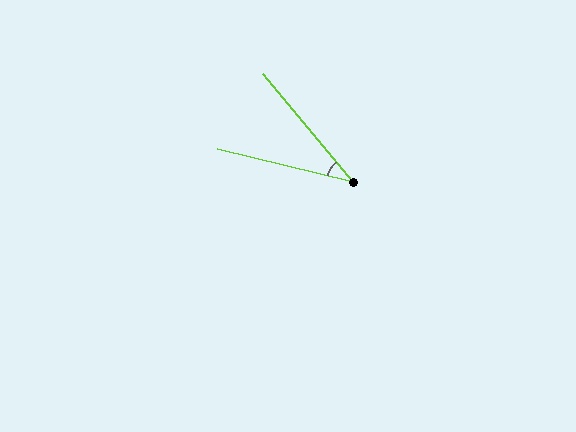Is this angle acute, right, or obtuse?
It is acute.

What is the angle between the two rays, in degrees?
Approximately 37 degrees.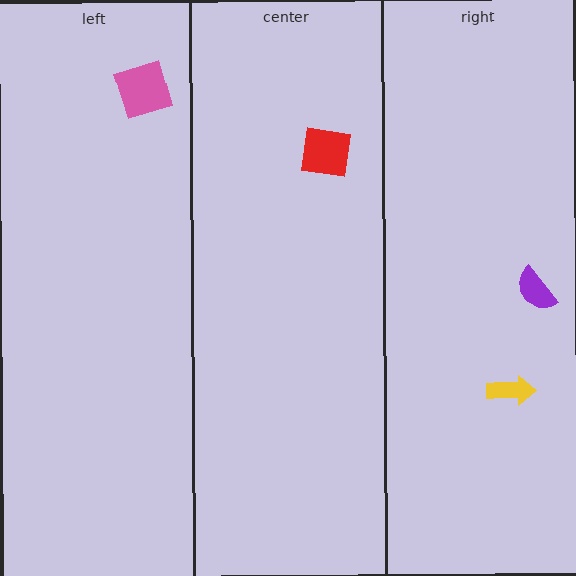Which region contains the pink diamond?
The left region.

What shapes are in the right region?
The purple semicircle, the yellow arrow.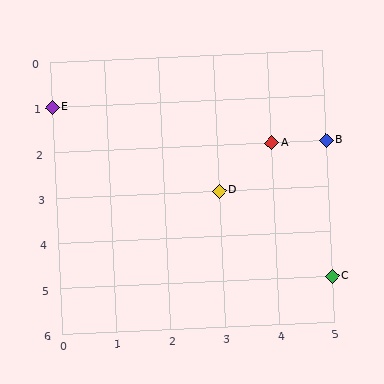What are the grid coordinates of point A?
Point A is at grid coordinates (4, 2).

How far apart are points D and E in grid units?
Points D and E are 3 columns and 2 rows apart (about 3.6 grid units diagonally).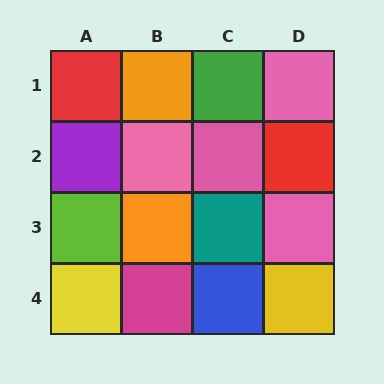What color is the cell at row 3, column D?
Pink.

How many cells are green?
1 cell is green.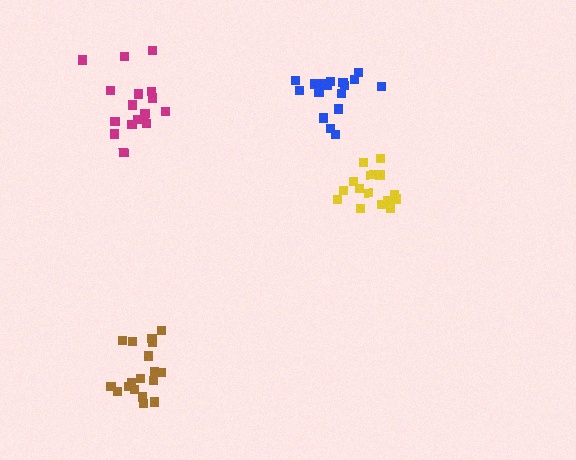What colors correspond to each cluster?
The clusters are colored: yellow, magenta, brown, blue.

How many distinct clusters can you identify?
There are 4 distinct clusters.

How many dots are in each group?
Group 1: 15 dots, Group 2: 17 dots, Group 3: 18 dots, Group 4: 19 dots (69 total).